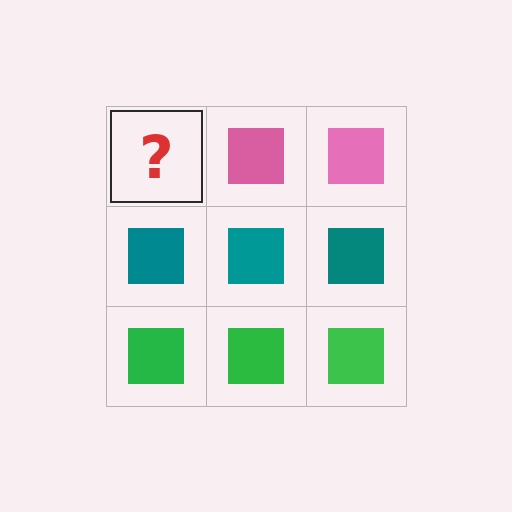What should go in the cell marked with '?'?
The missing cell should contain a pink square.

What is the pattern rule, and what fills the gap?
The rule is that each row has a consistent color. The gap should be filled with a pink square.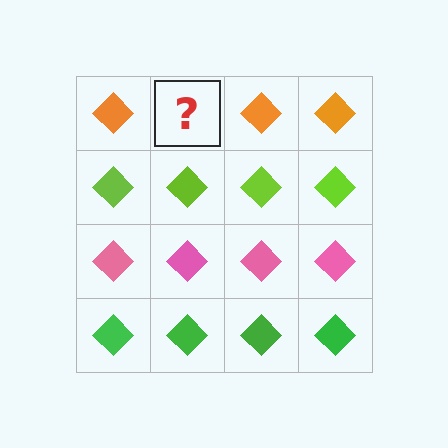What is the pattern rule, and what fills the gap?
The rule is that each row has a consistent color. The gap should be filled with an orange diamond.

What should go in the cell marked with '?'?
The missing cell should contain an orange diamond.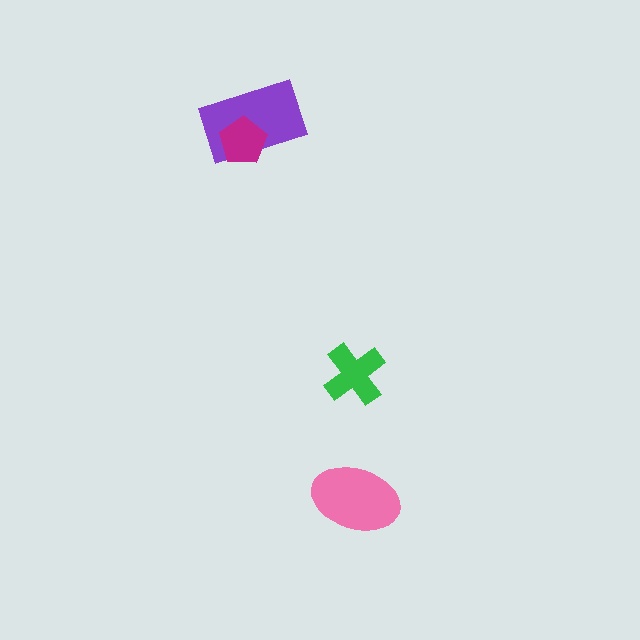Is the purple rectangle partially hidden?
Yes, it is partially covered by another shape.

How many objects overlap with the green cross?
0 objects overlap with the green cross.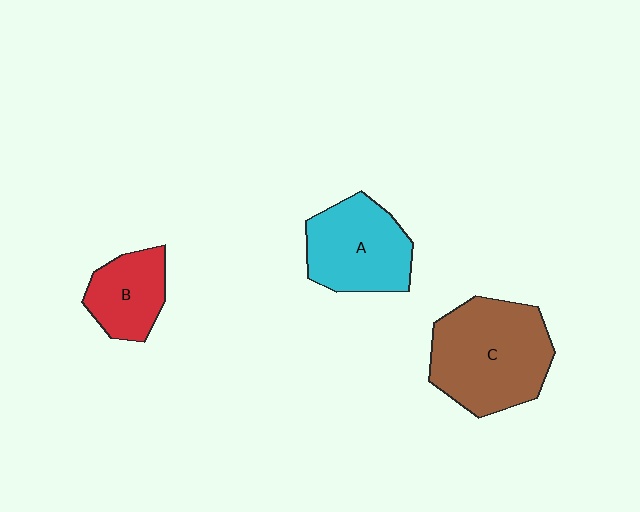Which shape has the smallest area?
Shape B (red).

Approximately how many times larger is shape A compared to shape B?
Approximately 1.5 times.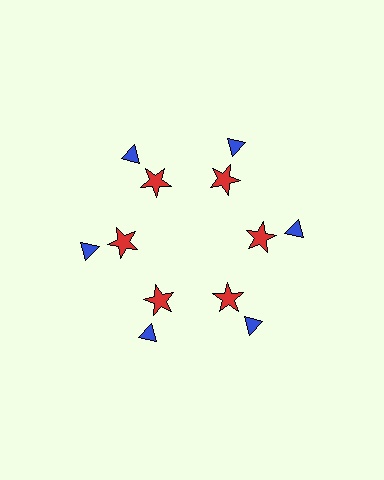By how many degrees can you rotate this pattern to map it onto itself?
The pattern maps onto itself every 60 degrees of rotation.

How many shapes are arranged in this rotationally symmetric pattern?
There are 12 shapes, arranged in 6 groups of 2.